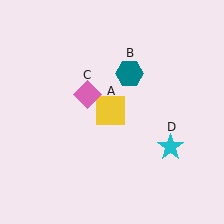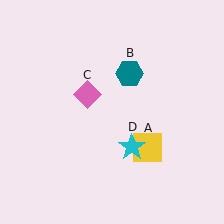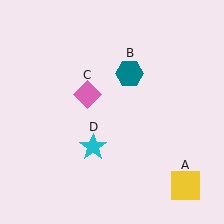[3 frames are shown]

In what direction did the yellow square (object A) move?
The yellow square (object A) moved down and to the right.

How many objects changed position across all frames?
2 objects changed position: yellow square (object A), cyan star (object D).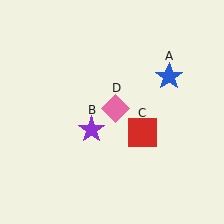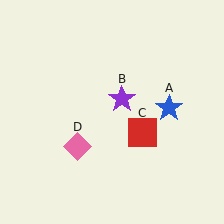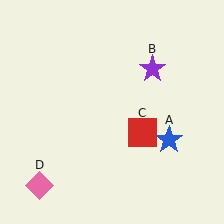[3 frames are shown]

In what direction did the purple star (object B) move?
The purple star (object B) moved up and to the right.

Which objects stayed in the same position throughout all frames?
Red square (object C) remained stationary.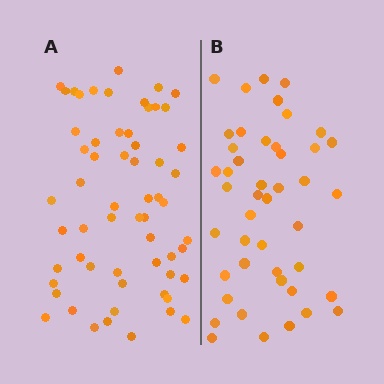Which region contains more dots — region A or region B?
Region A (the left region) has more dots.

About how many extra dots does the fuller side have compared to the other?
Region A has approximately 15 more dots than region B.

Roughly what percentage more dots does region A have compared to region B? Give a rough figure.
About 35% more.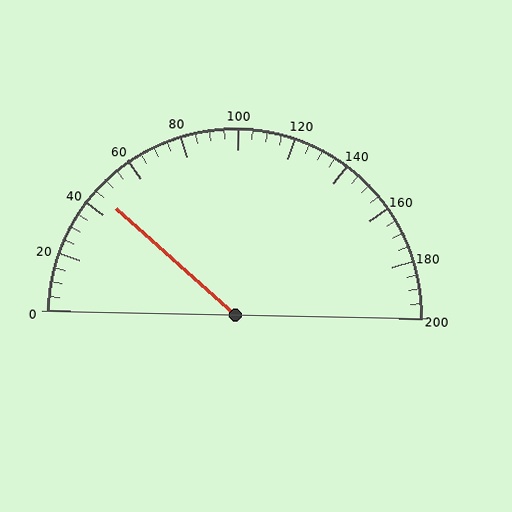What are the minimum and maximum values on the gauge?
The gauge ranges from 0 to 200.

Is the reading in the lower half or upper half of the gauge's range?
The reading is in the lower half of the range (0 to 200).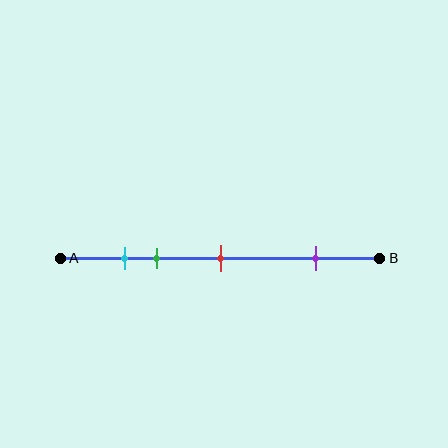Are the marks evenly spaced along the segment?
No, the marks are not evenly spaced.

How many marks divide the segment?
There are 4 marks dividing the segment.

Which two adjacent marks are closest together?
The cyan and green marks are the closest adjacent pair.